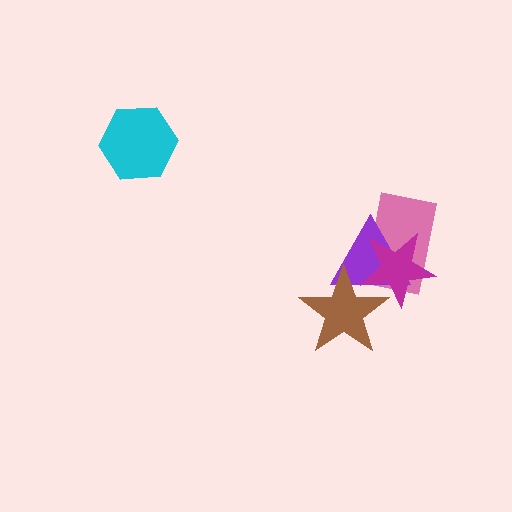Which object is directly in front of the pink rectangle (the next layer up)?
The purple triangle is directly in front of the pink rectangle.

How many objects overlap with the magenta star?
3 objects overlap with the magenta star.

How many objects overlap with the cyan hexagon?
0 objects overlap with the cyan hexagon.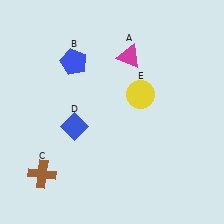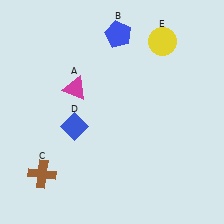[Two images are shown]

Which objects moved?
The objects that moved are: the magenta triangle (A), the blue pentagon (B), the yellow circle (E).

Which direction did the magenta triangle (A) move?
The magenta triangle (A) moved left.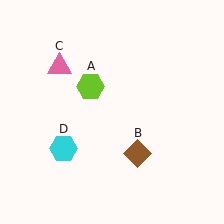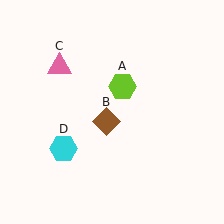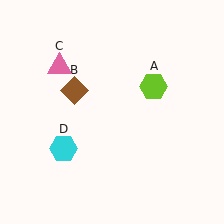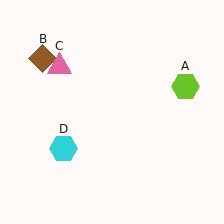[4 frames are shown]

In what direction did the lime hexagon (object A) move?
The lime hexagon (object A) moved right.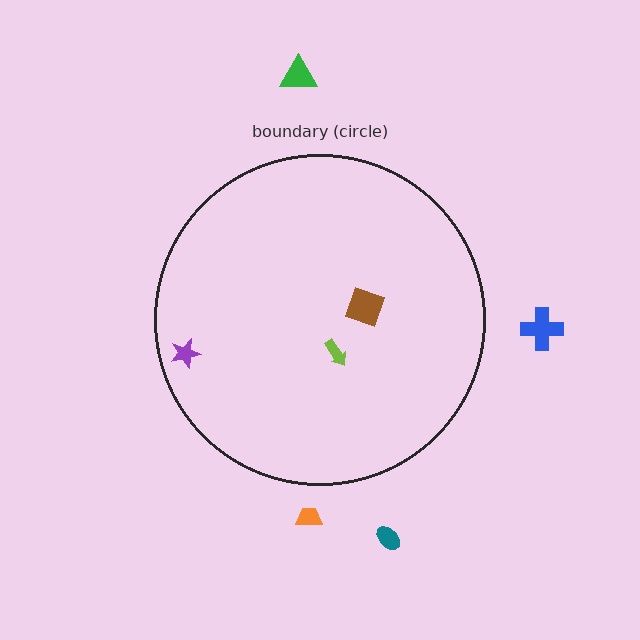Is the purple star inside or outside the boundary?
Inside.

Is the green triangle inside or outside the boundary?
Outside.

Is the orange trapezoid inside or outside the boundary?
Outside.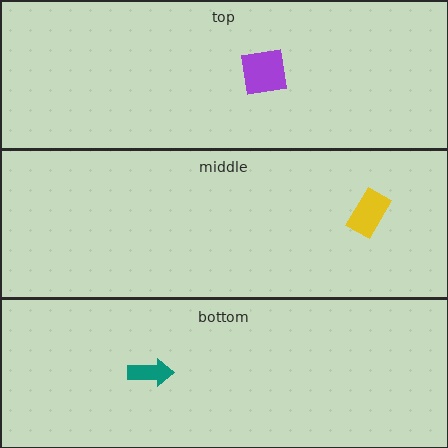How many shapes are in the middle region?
1.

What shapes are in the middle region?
The yellow rectangle.